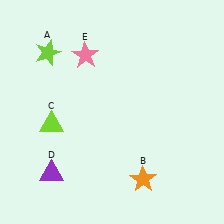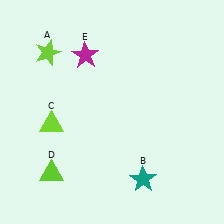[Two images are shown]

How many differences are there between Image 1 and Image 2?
There are 3 differences between the two images.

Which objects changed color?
B changed from orange to teal. D changed from purple to lime. E changed from pink to magenta.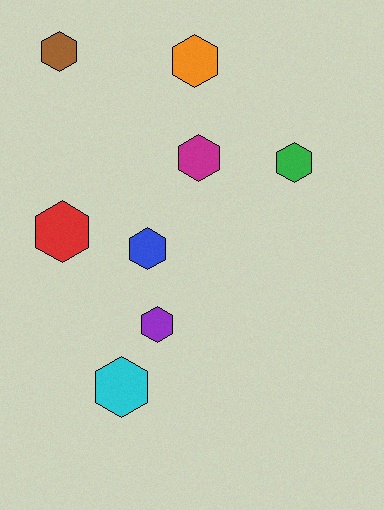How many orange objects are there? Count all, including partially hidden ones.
There is 1 orange object.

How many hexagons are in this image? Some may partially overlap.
There are 8 hexagons.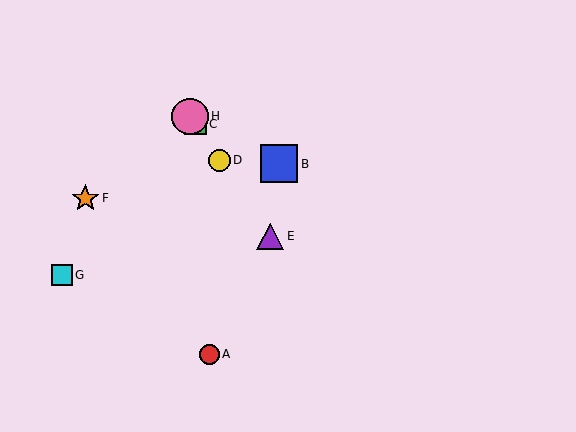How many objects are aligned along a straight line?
4 objects (C, D, E, H) are aligned along a straight line.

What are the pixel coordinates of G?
Object G is at (62, 275).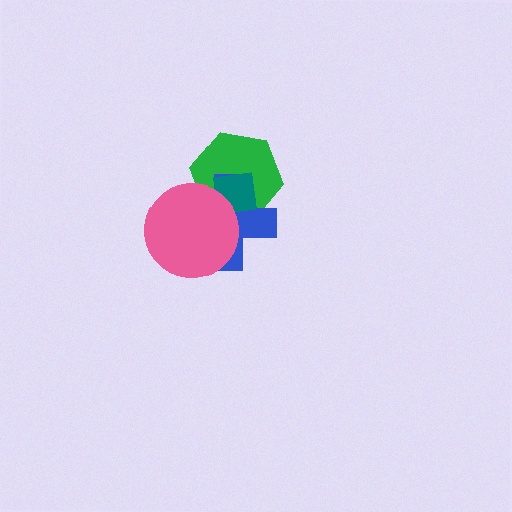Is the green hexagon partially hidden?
Yes, it is partially covered by another shape.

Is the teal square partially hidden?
Yes, it is partially covered by another shape.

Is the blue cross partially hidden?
Yes, it is partially covered by another shape.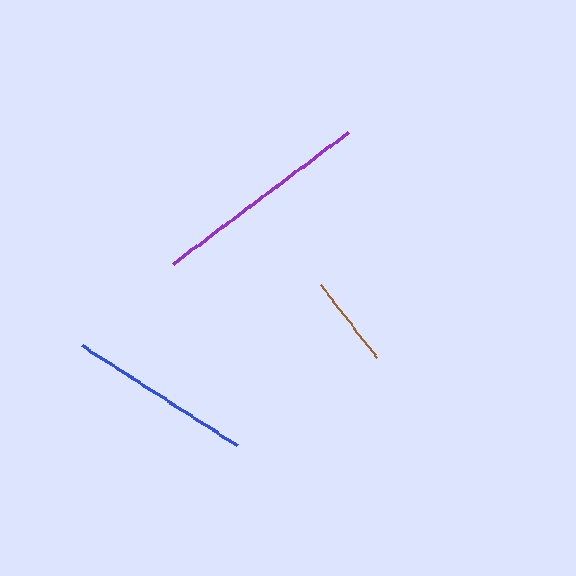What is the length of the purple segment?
The purple segment is approximately 219 pixels long.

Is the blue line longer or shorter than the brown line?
The blue line is longer than the brown line.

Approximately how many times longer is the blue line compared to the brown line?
The blue line is approximately 2.0 times the length of the brown line.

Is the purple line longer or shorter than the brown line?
The purple line is longer than the brown line.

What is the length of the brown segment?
The brown segment is approximately 93 pixels long.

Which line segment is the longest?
The purple line is the longest at approximately 219 pixels.